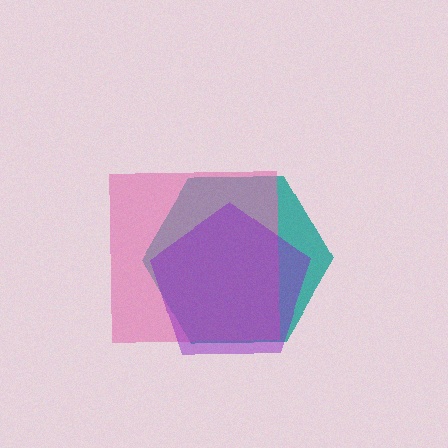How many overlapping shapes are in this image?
There are 3 overlapping shapes in the image.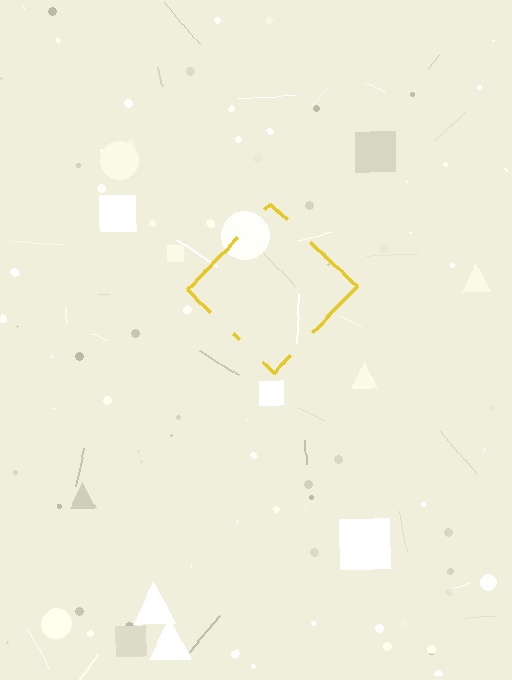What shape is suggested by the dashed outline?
The dashed outline suggests a diamond.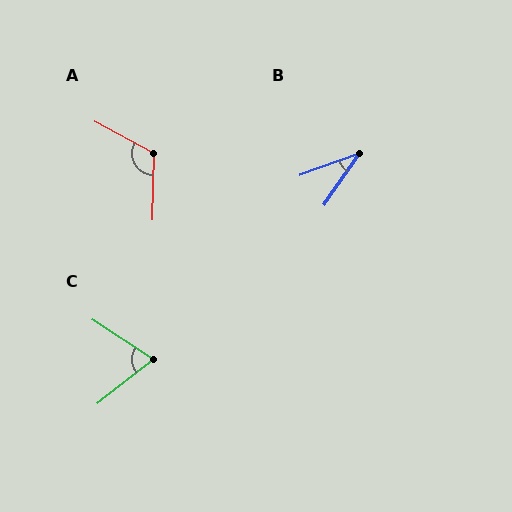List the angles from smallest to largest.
B (36°), C (71°), A (117°).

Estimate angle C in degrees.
Approximately 71 degrees.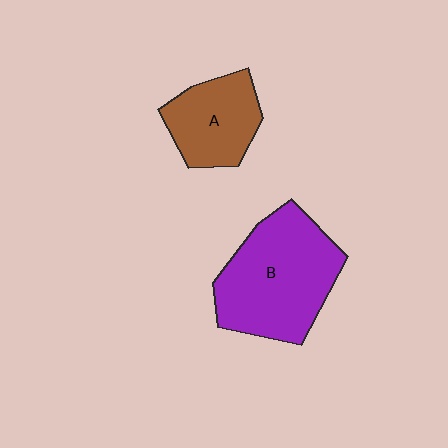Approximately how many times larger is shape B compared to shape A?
Approximately 1.7 times.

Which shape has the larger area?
Shape B (purple).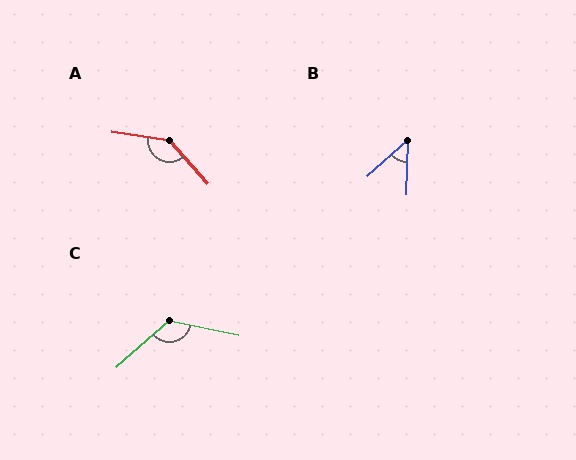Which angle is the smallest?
B, at approximately 46 degrees.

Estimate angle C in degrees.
Approximately 127 degrees.